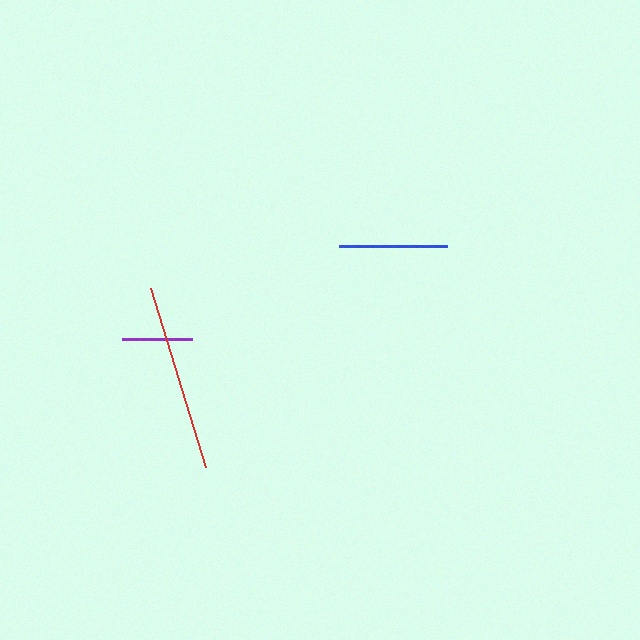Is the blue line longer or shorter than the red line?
The red line is longer than the blue line.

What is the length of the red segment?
The red segment is approximately 187 pixels long.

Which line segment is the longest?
The red line is the longest at approximately 187 pixels.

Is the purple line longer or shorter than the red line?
The red line is longer than the purple line.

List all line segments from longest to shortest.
From longest to shortest: red, blue, purple.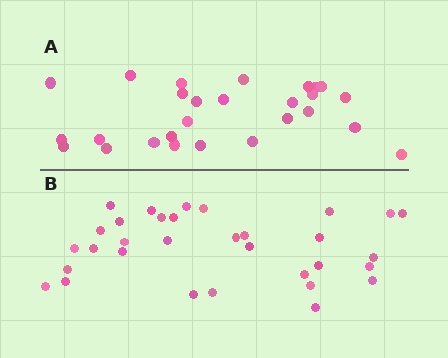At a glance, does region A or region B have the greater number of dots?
Region B (the bottom region) has more dots.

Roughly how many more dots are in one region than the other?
Region B has about 5 more dots than region A.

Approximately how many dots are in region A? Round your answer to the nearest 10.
About 30 dots. (The exact count is 27, which rounds to 30.)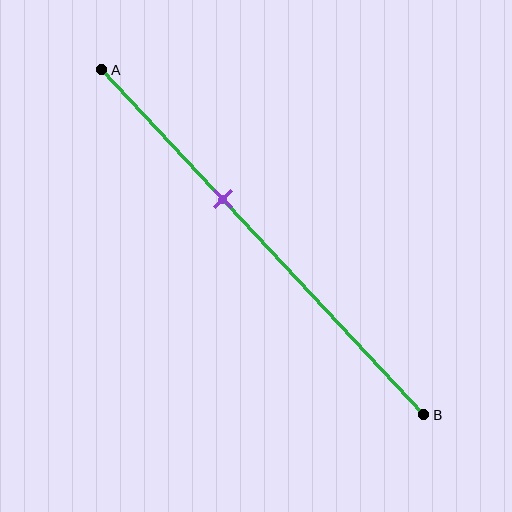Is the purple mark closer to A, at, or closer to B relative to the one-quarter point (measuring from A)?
The purple mark is closer to point B than the one-quarter point of segment AB.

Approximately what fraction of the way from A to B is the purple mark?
The purple mark is approximately 40% of the way from A to B.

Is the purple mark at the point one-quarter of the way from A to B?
No, the mark is at about 40% from A, not at the 25% one-quarter point.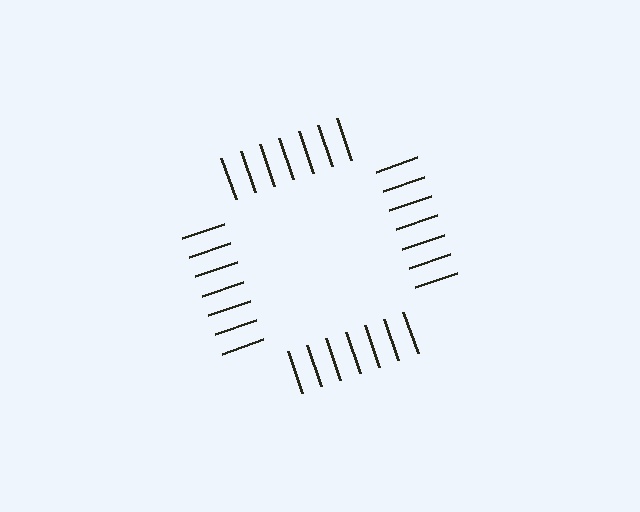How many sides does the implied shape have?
4 sides — the line-ends trace a square.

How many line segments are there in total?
28 — 7 along each of the 4 edges.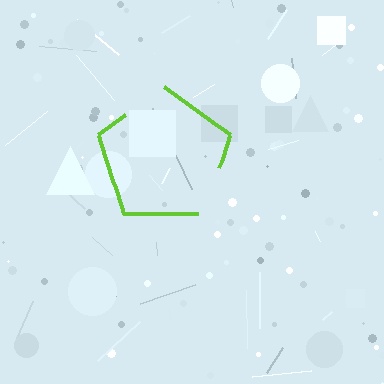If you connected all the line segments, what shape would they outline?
They would outline a pentagon.